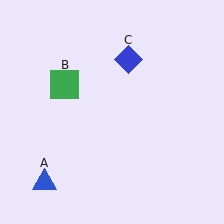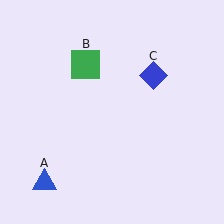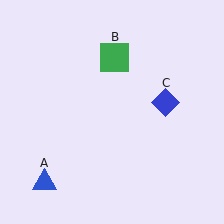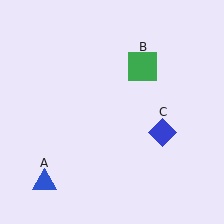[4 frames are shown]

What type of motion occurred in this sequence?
The green square (object B), blue diamond (object C) rotated clockwise around the center of the scene.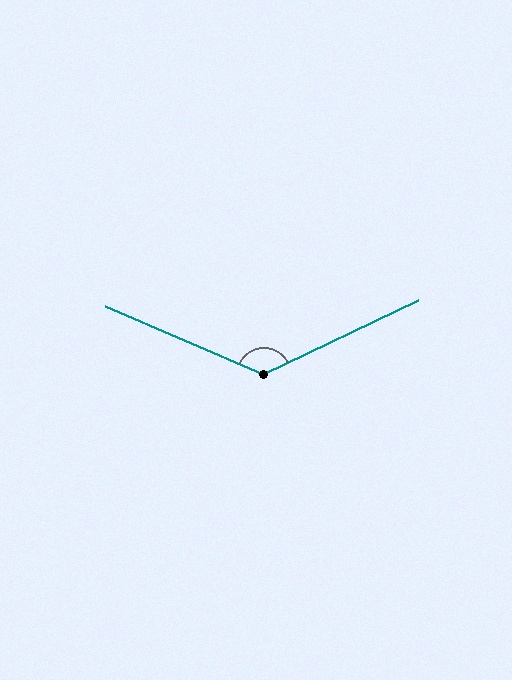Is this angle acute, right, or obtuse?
It is obtuse.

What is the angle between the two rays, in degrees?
Approximately 131 degrees.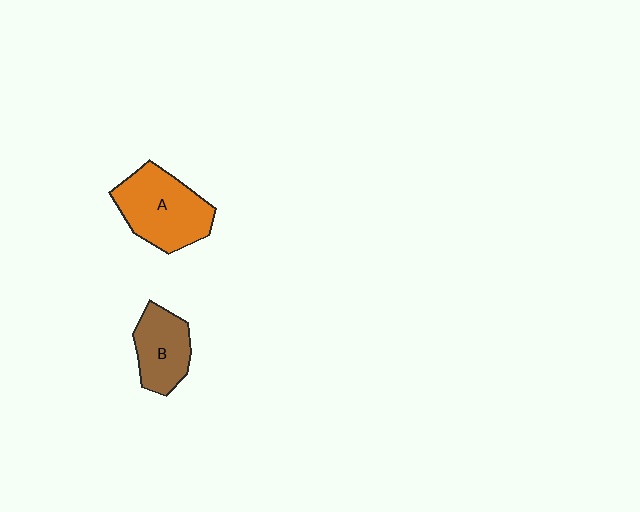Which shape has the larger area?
Shape A (orange).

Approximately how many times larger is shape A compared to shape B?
Approximately 1.5 times.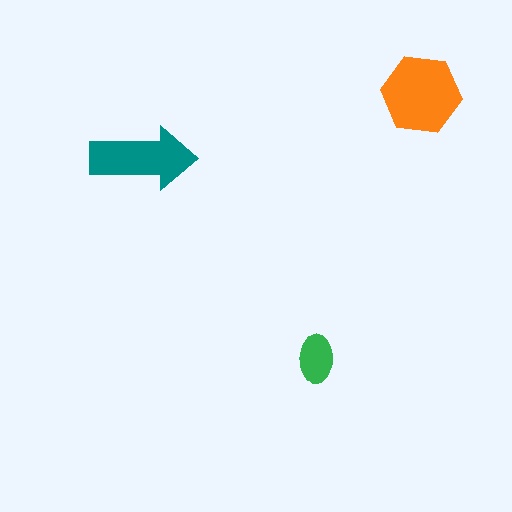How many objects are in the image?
There are 3 objects in the image.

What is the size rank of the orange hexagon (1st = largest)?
1st.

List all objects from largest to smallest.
The orange hexagon, the teal arrow, the green ellipse.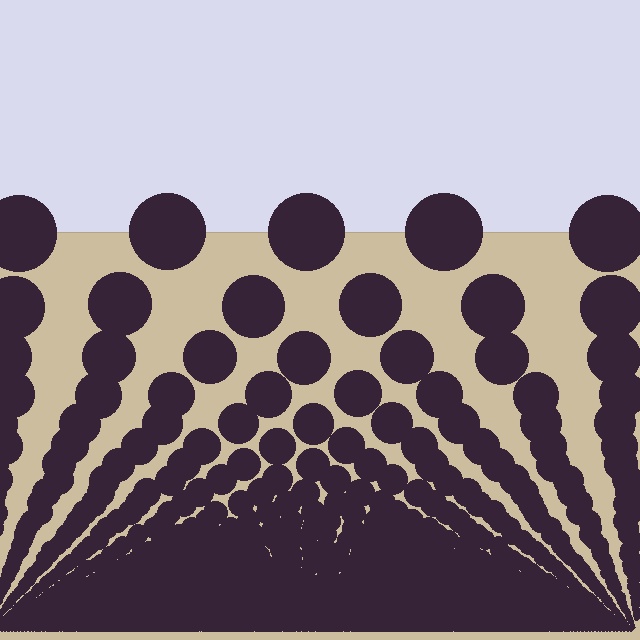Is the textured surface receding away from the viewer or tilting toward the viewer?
The surface appears to tilt toward the viewer. Texture elements get larger and sparser toward the top.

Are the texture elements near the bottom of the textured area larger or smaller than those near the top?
Smaller. The gradient is inverted — elements near the bottom are smaller and denser.